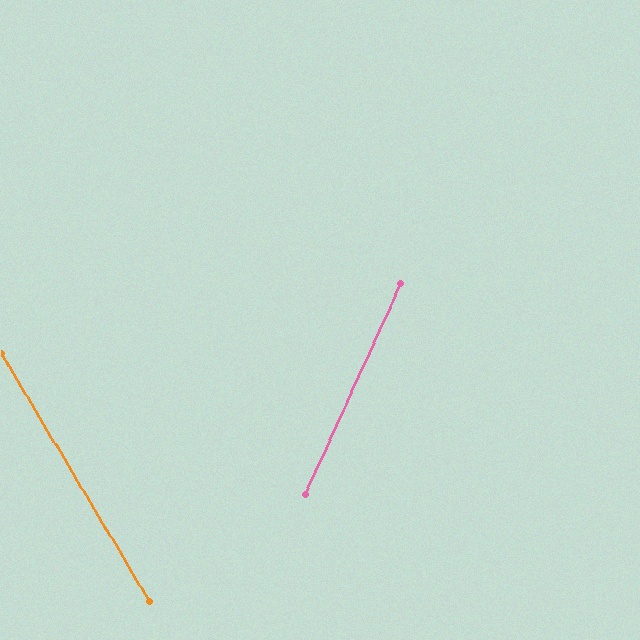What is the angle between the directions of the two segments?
Approximately 55 degrees.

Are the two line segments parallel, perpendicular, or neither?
Neither parallel nor perpendicular — they differ by about 55°.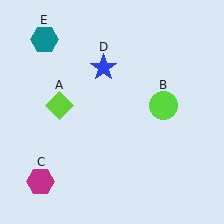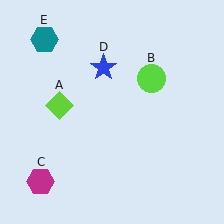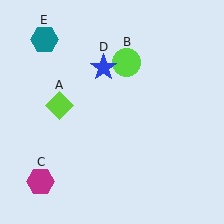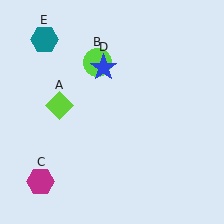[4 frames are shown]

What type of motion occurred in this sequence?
The lime circle (object B) rotated counterclockwise around the center of the scene.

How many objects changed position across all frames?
1 object changed position: lime circle (object B).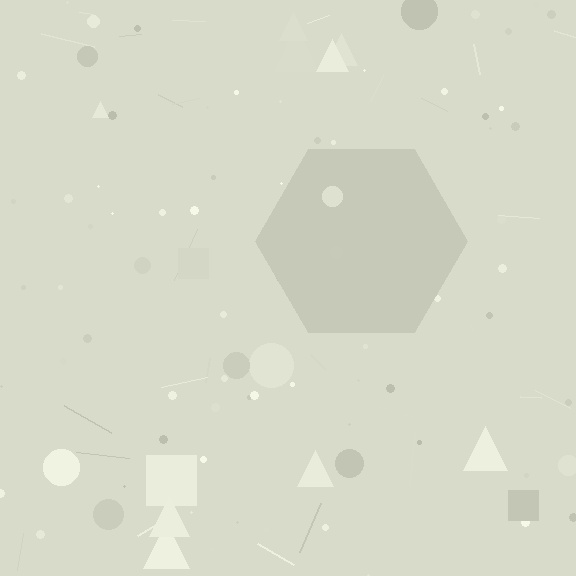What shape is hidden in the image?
A hexagon is hidden in the image.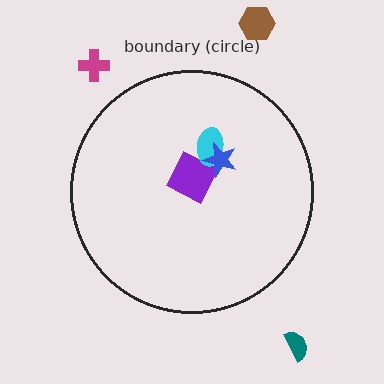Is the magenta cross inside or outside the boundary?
Outside.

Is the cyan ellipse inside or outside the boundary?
Inside.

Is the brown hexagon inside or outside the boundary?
Outside.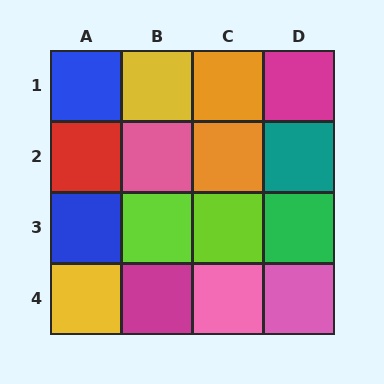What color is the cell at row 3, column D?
Green.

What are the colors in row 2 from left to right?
Red, pink, orange, teal.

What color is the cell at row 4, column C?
Pink.